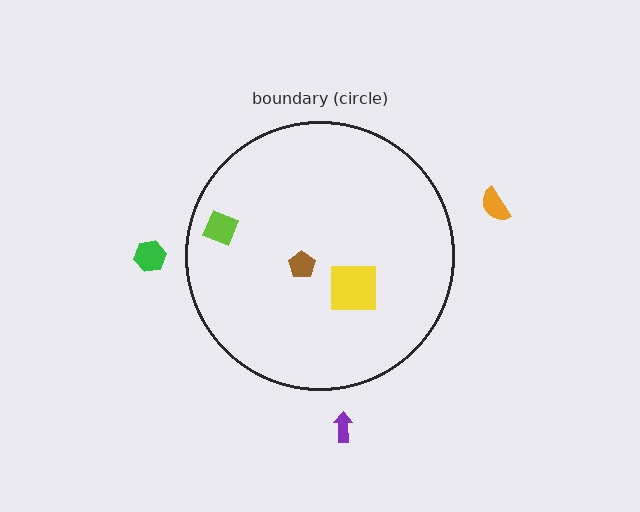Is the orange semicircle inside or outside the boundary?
Outside.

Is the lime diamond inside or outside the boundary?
Inside.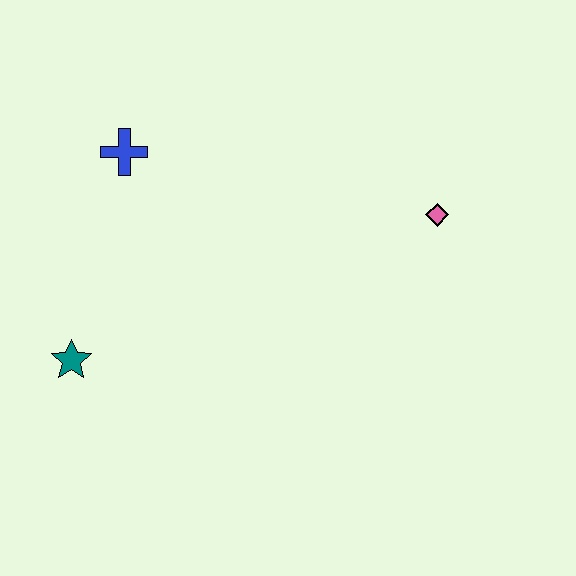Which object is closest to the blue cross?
The teal star is closest to the blue cross.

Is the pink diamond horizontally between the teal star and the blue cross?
No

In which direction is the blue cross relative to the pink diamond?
The blue cross is to the left of the pink diamond.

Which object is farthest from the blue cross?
The pink diamond is farthest from the blue cross.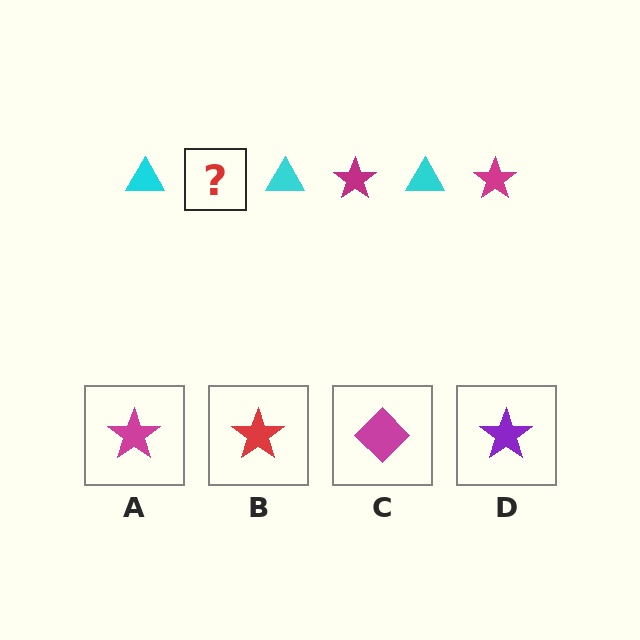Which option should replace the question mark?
Option A.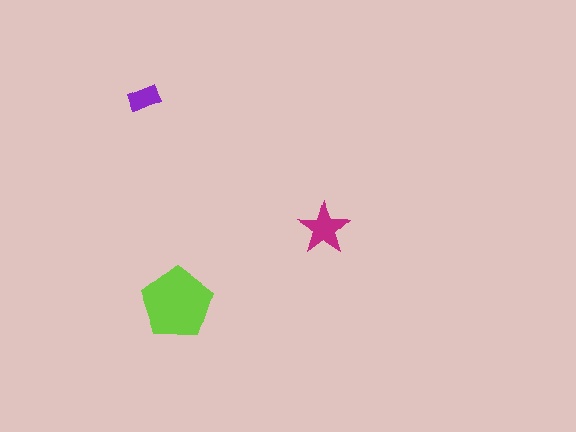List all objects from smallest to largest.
The purple rectangle, the magenta star, the lime pentagon.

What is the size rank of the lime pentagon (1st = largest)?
1st.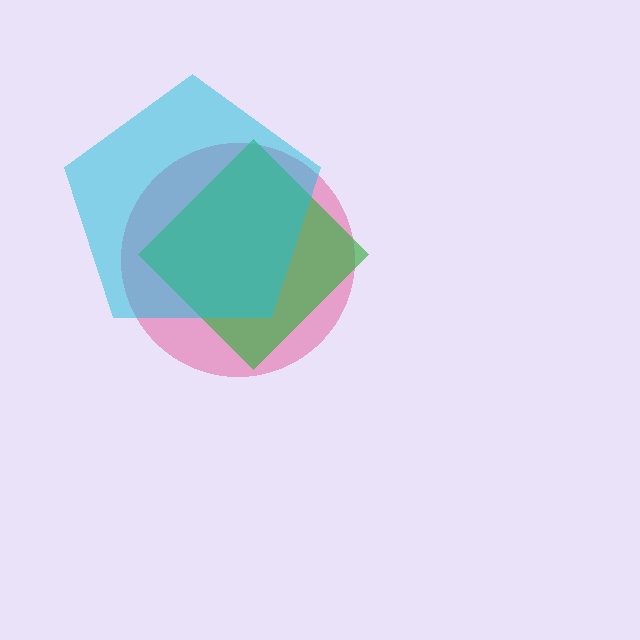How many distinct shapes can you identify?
There are 3 distinct shapes: a pink circle, a green diamond, a cyan pentagon.